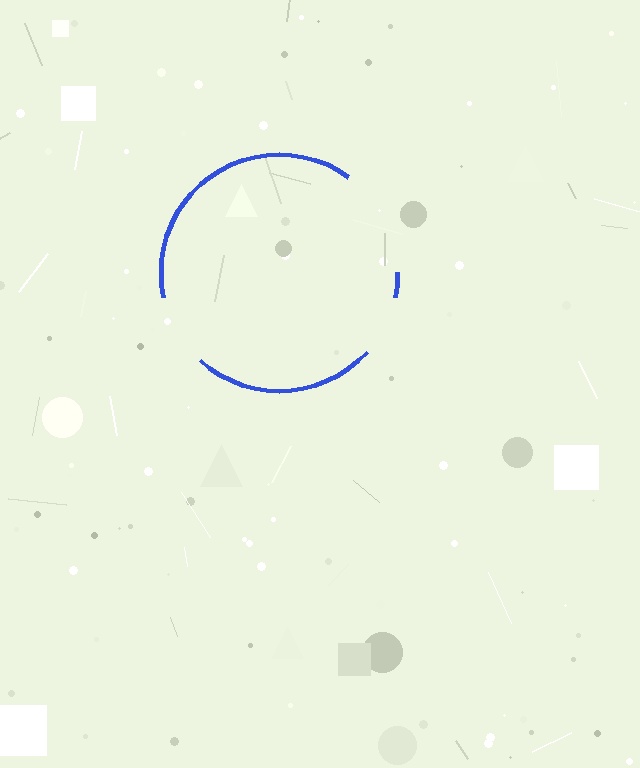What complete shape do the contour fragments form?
The contour fragments form a circle.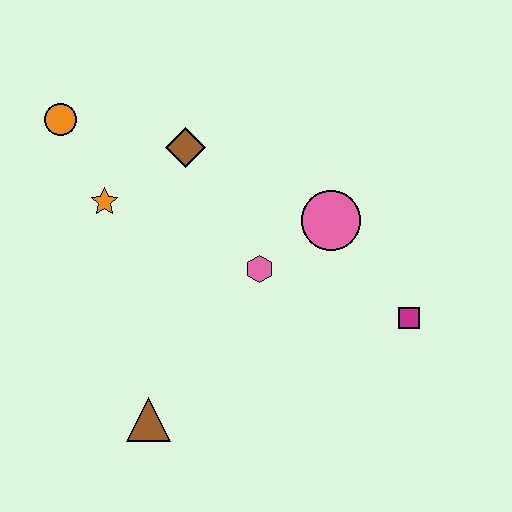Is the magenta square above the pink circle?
No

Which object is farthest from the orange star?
The magenta square is farthest from the orange star.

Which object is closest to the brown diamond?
The orange star is closest to the brown diamond.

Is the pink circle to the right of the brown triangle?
Yes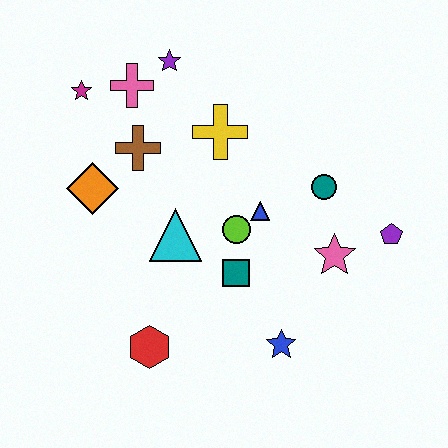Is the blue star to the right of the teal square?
Yes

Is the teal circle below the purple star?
Yes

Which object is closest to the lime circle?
The blue triangle is closest to the lime circle.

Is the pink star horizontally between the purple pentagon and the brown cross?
Yes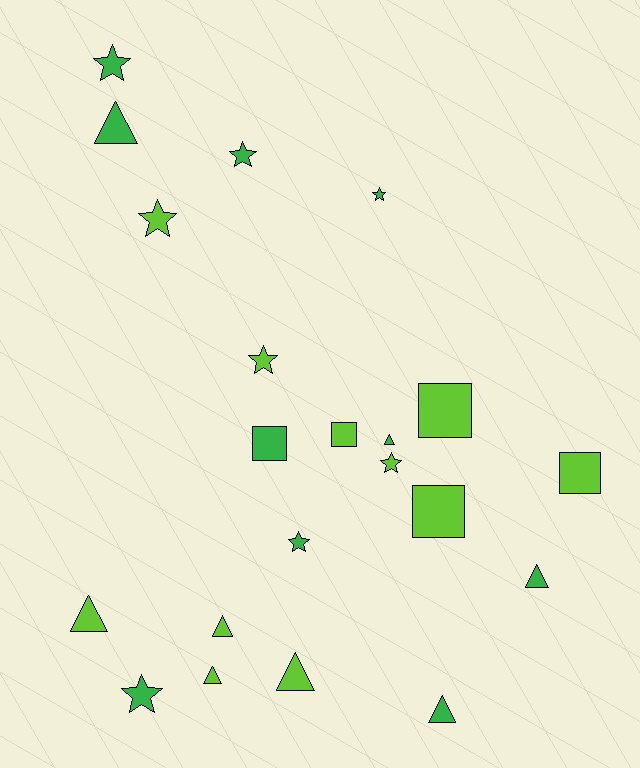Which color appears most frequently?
Lime, with 11 objects.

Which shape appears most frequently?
Star, with 8 objects.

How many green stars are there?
There are 5 green stars.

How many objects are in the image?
There are 21 objects.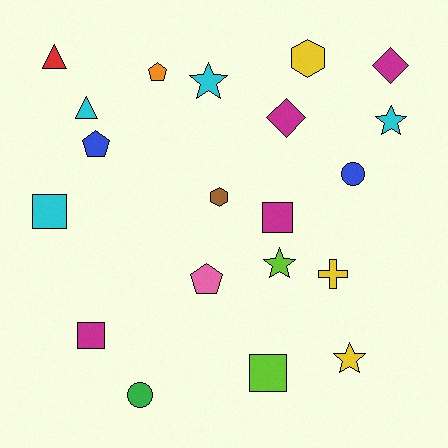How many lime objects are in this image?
There are 2 lime objects.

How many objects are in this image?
There are 20 objects.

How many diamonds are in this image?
There are 2 diamonds.